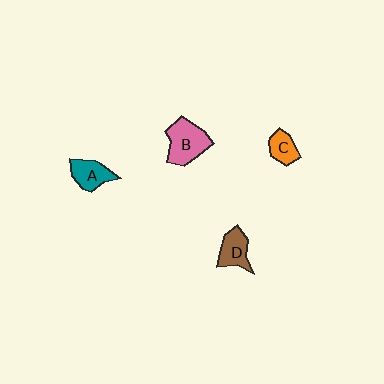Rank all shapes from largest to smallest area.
From largest to smallest: B (pink), A (teal), D (brown), C (orange).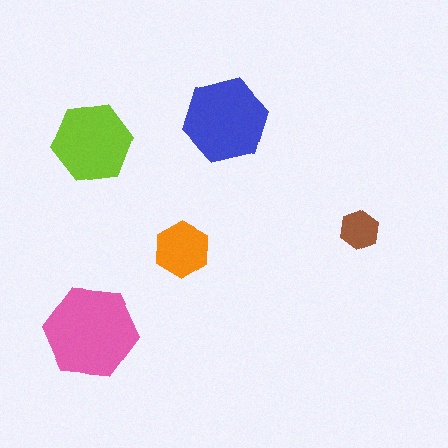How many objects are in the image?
There are 5 objects in the image.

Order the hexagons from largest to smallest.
the pink one, the blue one, the lime one, the orange one, the brown one.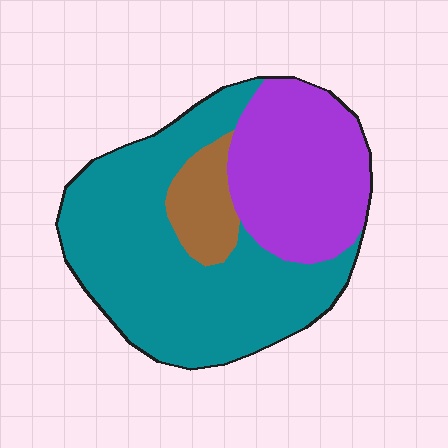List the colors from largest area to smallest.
From largest to smallest: teal, purple, brown.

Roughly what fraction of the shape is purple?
Purple covers about 30% of the shape.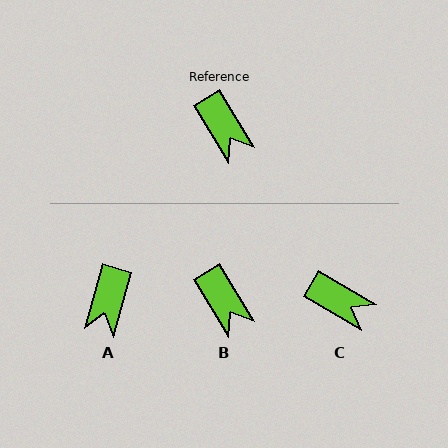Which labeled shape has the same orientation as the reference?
B.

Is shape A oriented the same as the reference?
No, it is off by about 47 degrees.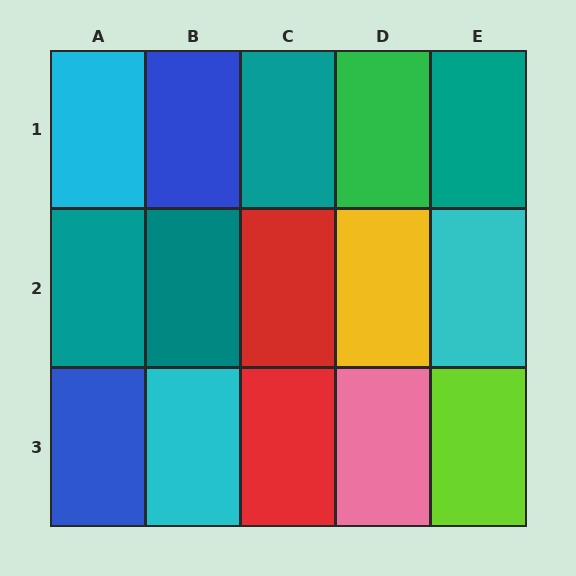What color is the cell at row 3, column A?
Blue.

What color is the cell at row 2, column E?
Cyan.